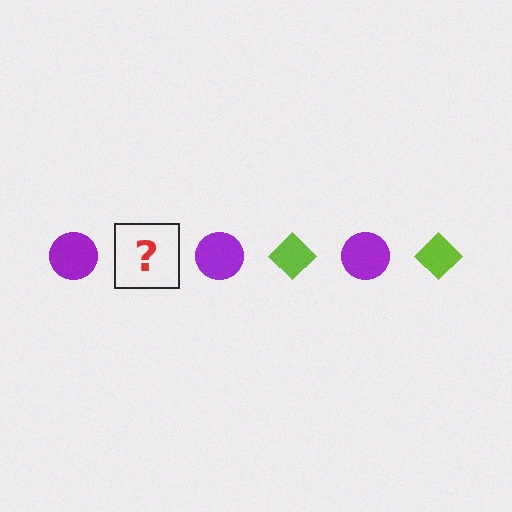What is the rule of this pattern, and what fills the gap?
The rule is that the pattern alternates between purple circle and lime diamond. The gap should be filled with a lime diamond.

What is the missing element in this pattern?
The missing element is a lime diamond.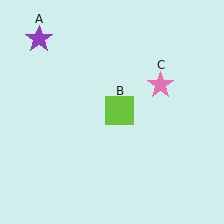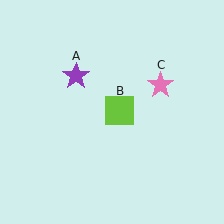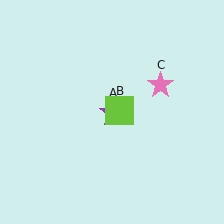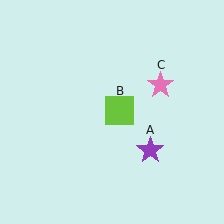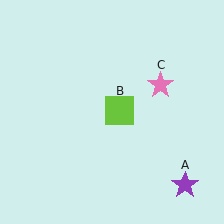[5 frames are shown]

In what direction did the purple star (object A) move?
The purple star (object A) moved down and to the right.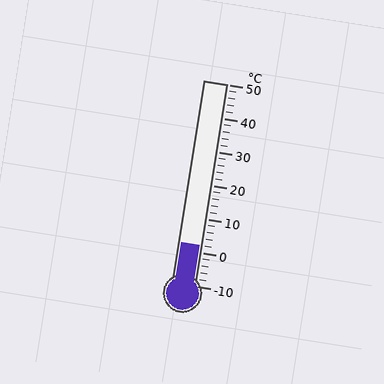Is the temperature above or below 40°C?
The temperature is below 40°C.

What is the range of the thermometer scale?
The thermometer scale ranges from -10°C to 50°C.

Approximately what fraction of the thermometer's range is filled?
The thermometer is filled to approximately 20% of its range.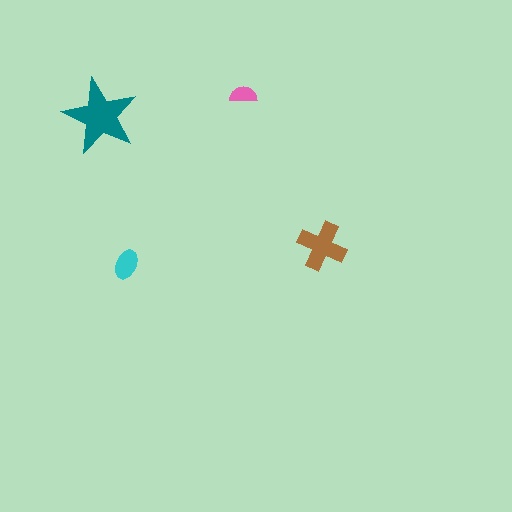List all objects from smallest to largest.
The pink semicircle, the cyan ellipse, the brown cross, the teal star.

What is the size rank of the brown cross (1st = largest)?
2nd.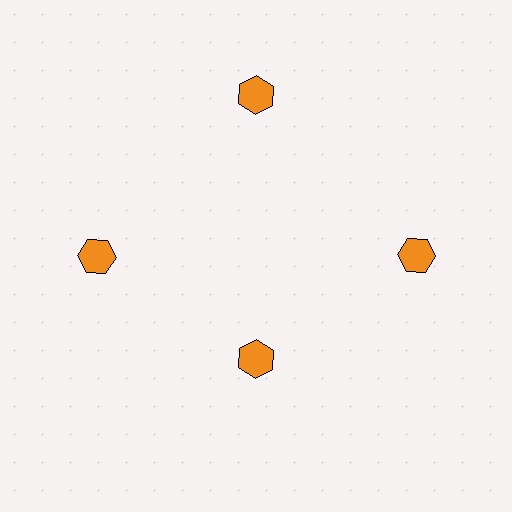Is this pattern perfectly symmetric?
No. The 4 orange hexagons are arranged in a ring, but one element near the 6 o'clock position is pulled inward toward the center, breaking the 4-fold rotational symmetry.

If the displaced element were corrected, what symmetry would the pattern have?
It would have 4-fold rotational symmetry — the pattern would map onto itself every 90 degrees.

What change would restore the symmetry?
The symmetry would be restored by moving it outward, back onto the ring so that all 4 hexagons sit at equal angles and equal distance from the center.